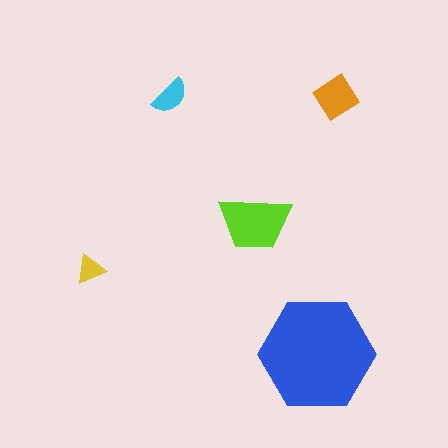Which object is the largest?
The blue hexagon.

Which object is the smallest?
The yellow triangle.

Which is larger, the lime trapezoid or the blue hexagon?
The blue hexagon.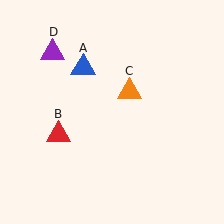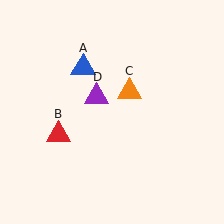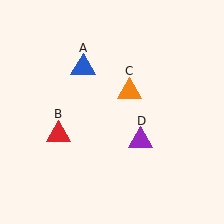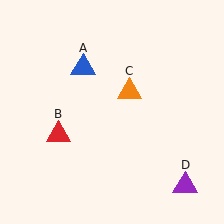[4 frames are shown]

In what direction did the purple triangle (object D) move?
The purple triangle (object D) moved down and to the right.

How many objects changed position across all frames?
1 object changed position: purple triangle (object D).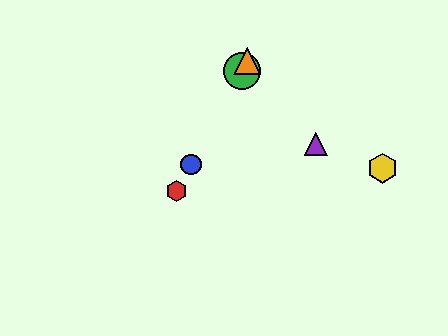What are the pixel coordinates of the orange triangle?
The orange triangle is at (247, 61).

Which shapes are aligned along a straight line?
The red hexagon, the blue circle, the green circle, the orange triangle are aligned along a straight line.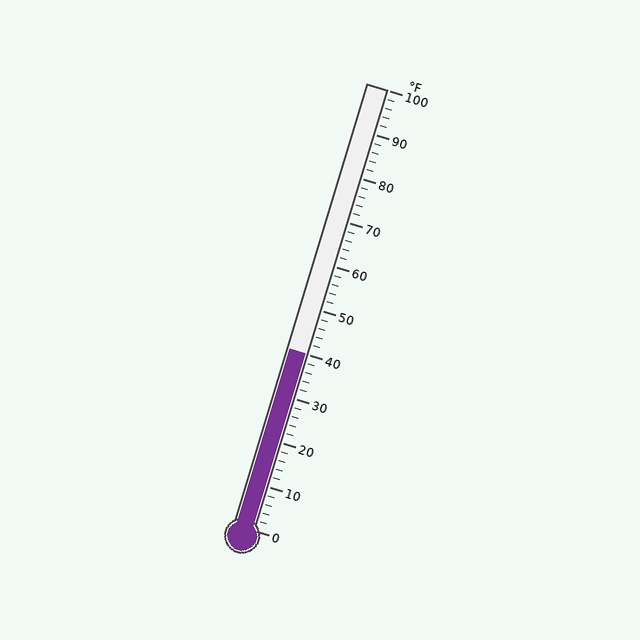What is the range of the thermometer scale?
The thermometer scale ranges from 0°F to 100°F.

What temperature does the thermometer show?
The thermometer shows approximately 40°F.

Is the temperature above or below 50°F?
The temperature is below 50°F.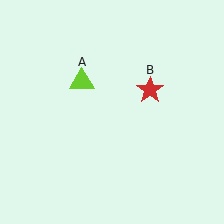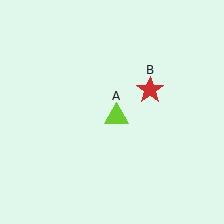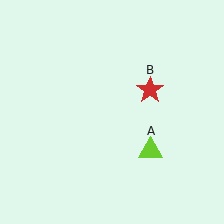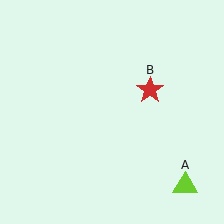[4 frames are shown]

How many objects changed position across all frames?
1 object changed position: lime triangle (object A).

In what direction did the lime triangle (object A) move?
The lime triangle (object A) moved down and to the right.